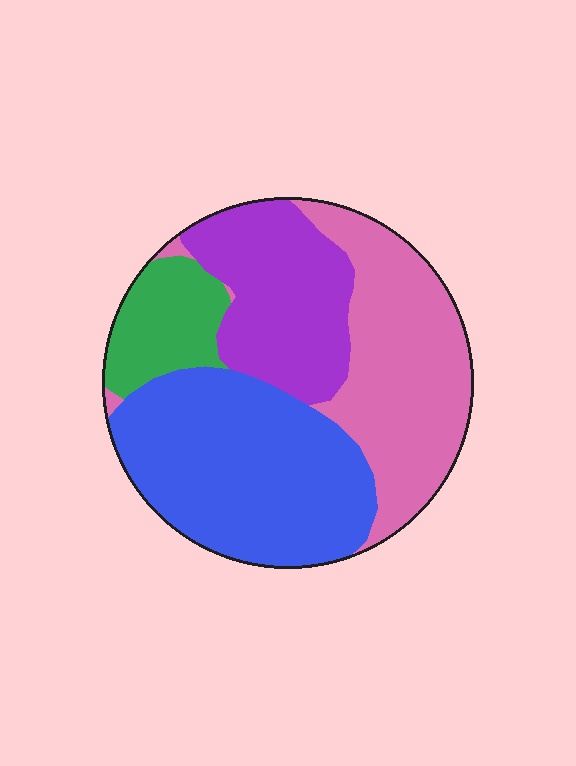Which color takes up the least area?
Green, at roughly 10%.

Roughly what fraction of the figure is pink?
Pink takes up about one third (1/3) of the figure.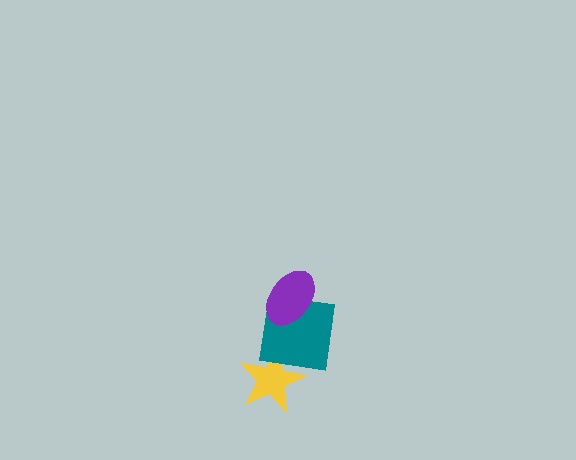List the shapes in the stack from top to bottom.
From top to bottom: the purple ellipse, the teal square, the yellow star.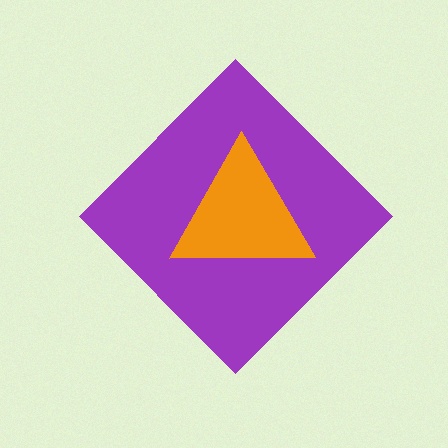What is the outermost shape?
The purple diamond.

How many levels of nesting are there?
2.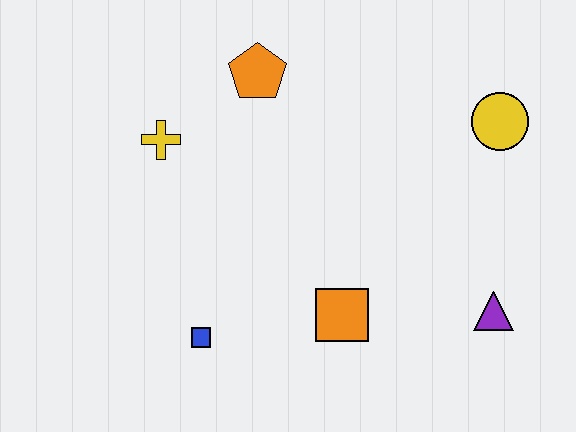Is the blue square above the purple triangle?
No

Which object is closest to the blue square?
The orange square is closest to the blue square.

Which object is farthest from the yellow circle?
The blue square is farthest from the yellow circle.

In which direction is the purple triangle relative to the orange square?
The purple triangle is to the right of the orange square.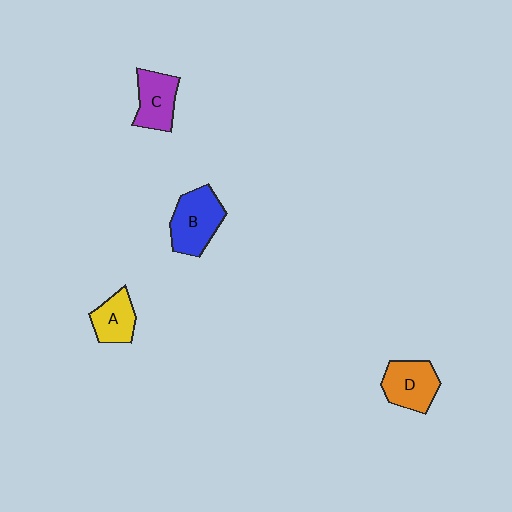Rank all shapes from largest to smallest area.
From largest to smallest: B (blue), D (orange), C (purple), A (yellow).